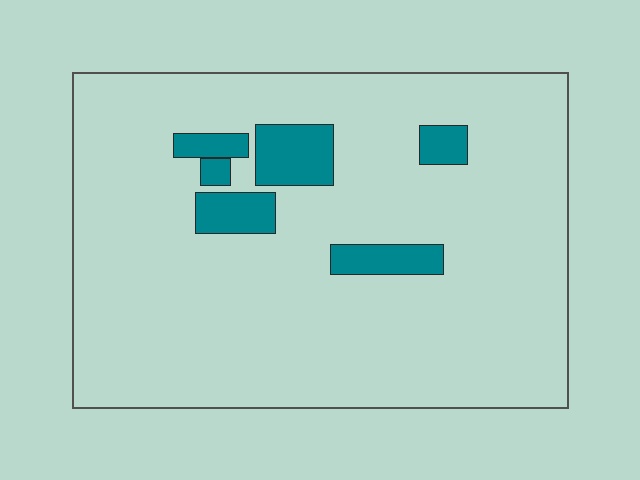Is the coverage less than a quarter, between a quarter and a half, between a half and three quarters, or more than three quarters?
Less than a quarter.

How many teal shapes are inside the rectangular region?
6.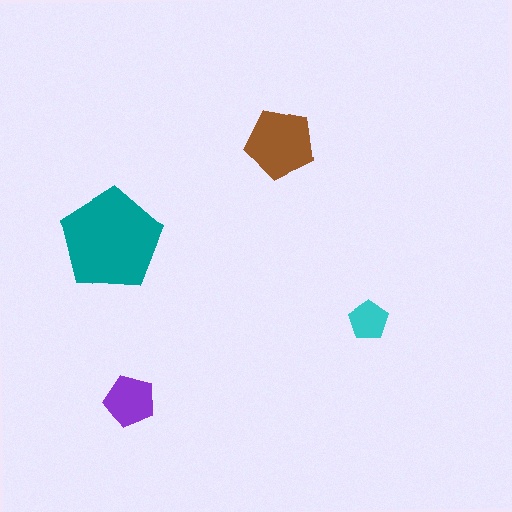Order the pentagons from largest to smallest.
the teal one, the brown one, the purple one, the cyan one.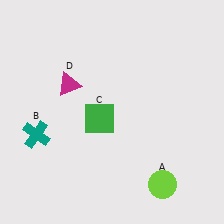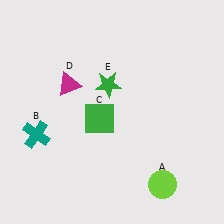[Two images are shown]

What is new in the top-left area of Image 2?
A green star (E) was added in the top-left area of Image 2.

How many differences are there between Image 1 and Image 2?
There is 1 difference between the two images.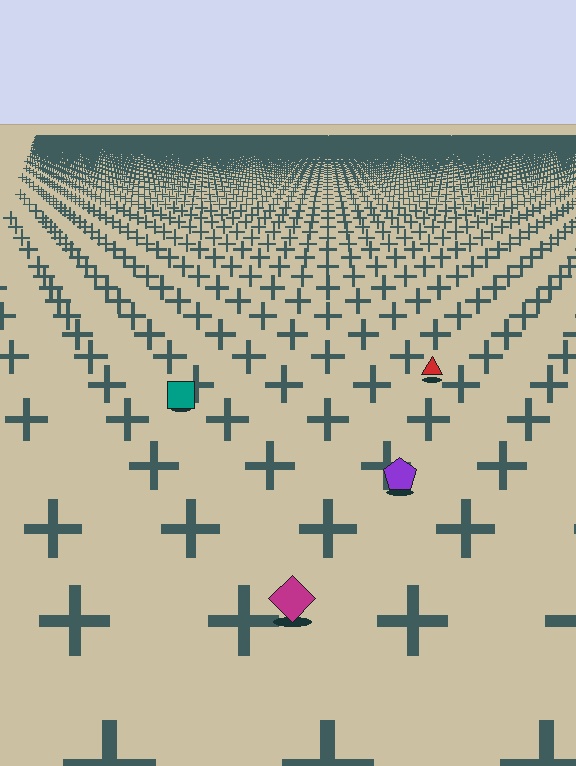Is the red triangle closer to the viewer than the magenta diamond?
No. The magenta diamond is closer — you can tell from the texture gradient: the ground texture is coarser near it.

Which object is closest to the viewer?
The magenta diamond is closest. The texture marks near it are larger and more spread out.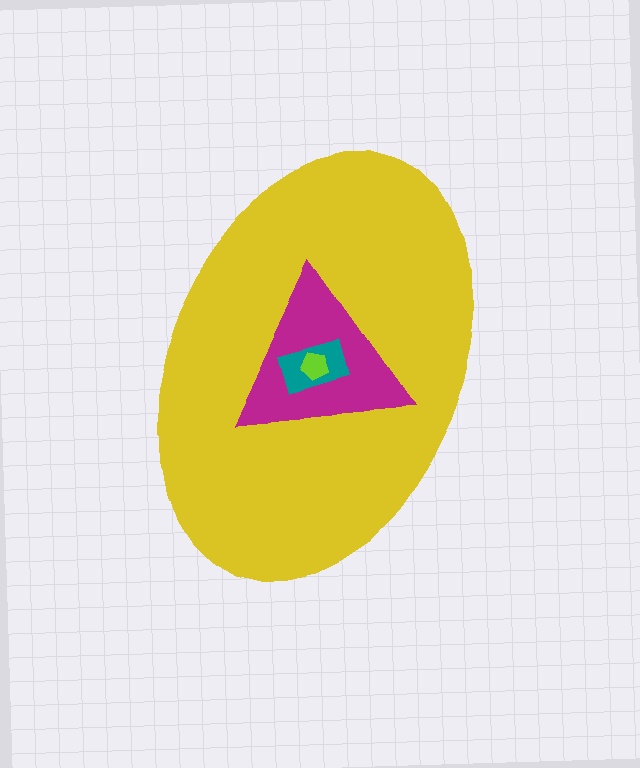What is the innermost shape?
The lime pentagon.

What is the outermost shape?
The yellow ellipse.